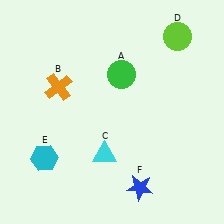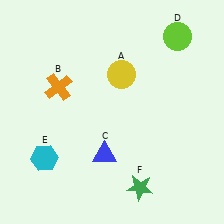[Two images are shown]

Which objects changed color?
A changed from green to yellow. C changed from cyan to blue. F changed from blue to green.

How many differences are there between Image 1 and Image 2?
There are 3 differences between the two images.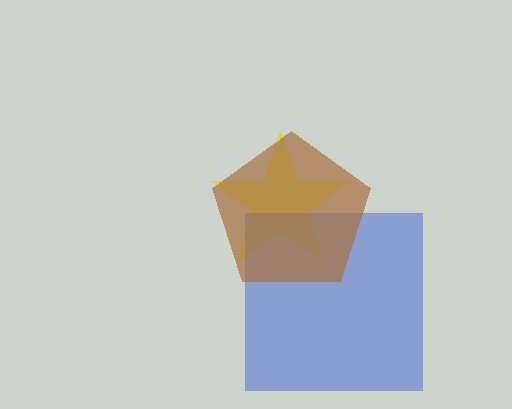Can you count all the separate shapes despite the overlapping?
Yes, there are 3 separate shapes.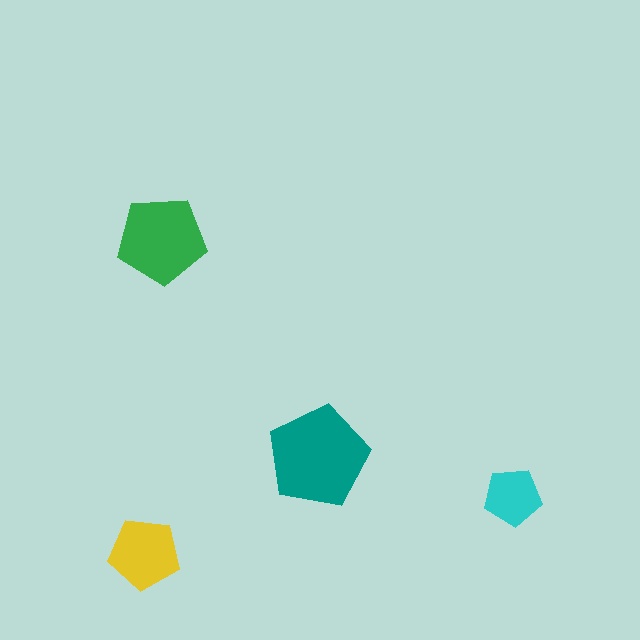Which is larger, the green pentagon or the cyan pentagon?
The green one.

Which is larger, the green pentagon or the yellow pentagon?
The green one.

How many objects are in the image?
There are 4 objects in the image.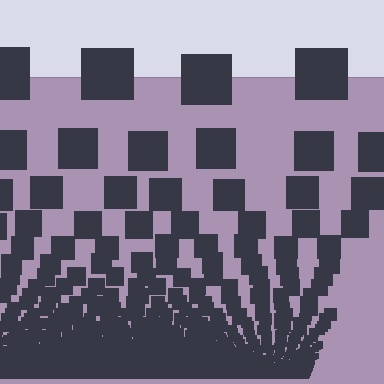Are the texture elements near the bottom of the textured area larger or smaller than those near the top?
Smaller. The gradient is inverted — elements near the bottom are smaller and denser.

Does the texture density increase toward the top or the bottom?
Density increases toward the bottom.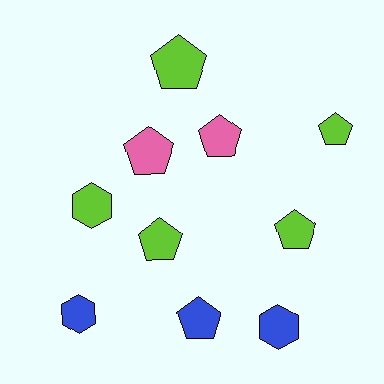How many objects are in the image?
There are 10 objects.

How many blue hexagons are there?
There are 2 blue hexagons.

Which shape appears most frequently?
Pentagon, with 7 objects.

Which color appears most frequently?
Lime, with 5 objects.